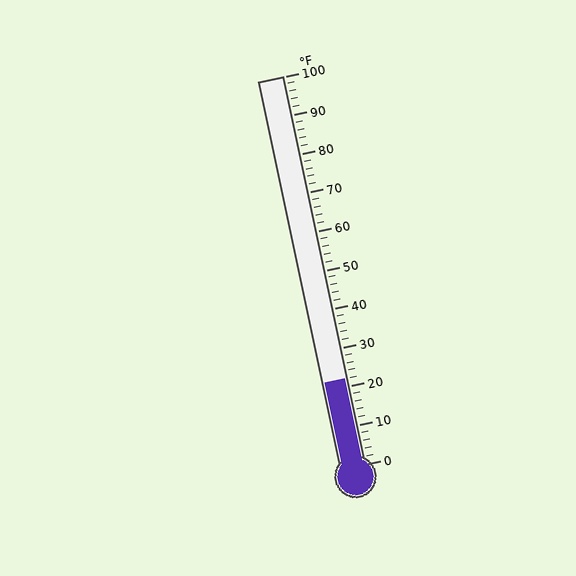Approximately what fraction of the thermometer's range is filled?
The thermometer is filled to approximately 20% of its range.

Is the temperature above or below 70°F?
The temperature is below 70°F.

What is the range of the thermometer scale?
The thermometer scale ranges from 0°F to 100°F.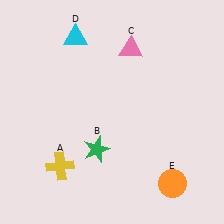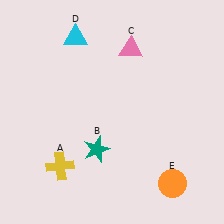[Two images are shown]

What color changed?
The star (B) changed from green in Image 1 to teal in Image 2.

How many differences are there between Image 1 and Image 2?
There is 1 difference between the two images.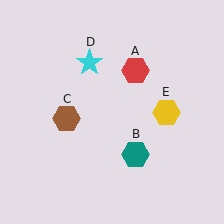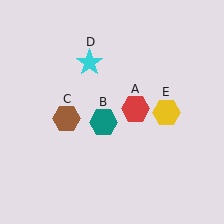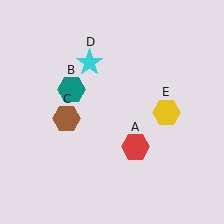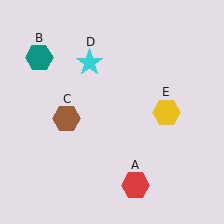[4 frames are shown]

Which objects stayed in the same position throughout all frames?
Brown hexagon (object C) and cyan star (object D) and yellow hexagon (object E) remained stationary.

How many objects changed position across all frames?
2 objects changed position: red hexagon (object A), teal hexagon (object B).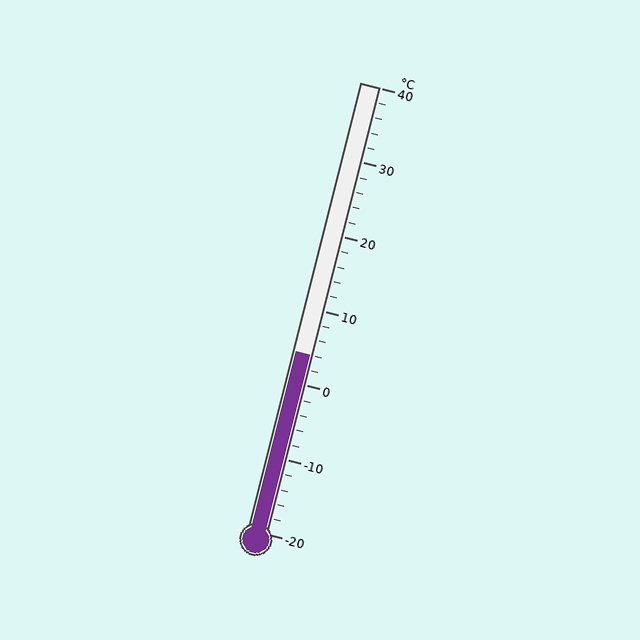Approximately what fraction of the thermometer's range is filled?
The thermometer is filled to approximately 40% of its range.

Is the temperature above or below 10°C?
The temperature is below 10°C.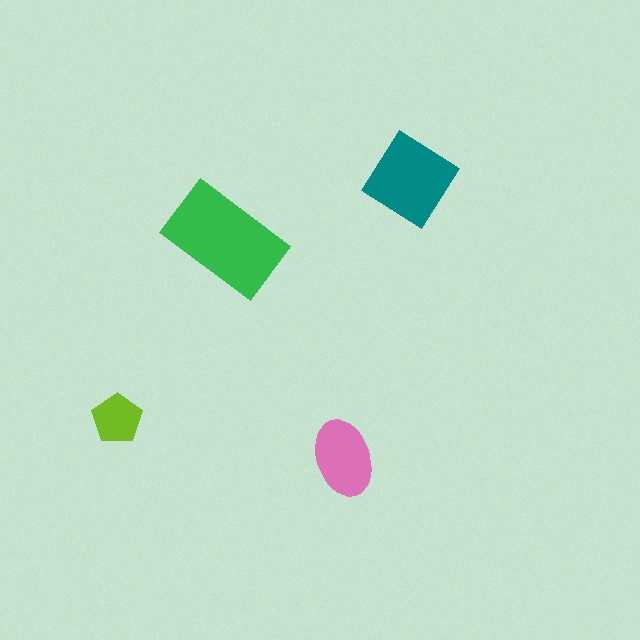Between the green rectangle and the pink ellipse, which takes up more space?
The green rectangle.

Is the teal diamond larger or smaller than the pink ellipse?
Larger.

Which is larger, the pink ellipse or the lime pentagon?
The pink ellipse.